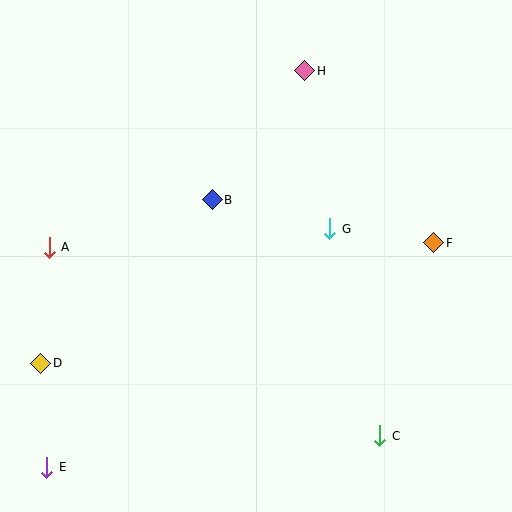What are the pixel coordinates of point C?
Point C is at (380, 436).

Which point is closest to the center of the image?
Point B at (212, 200) is closest to the center.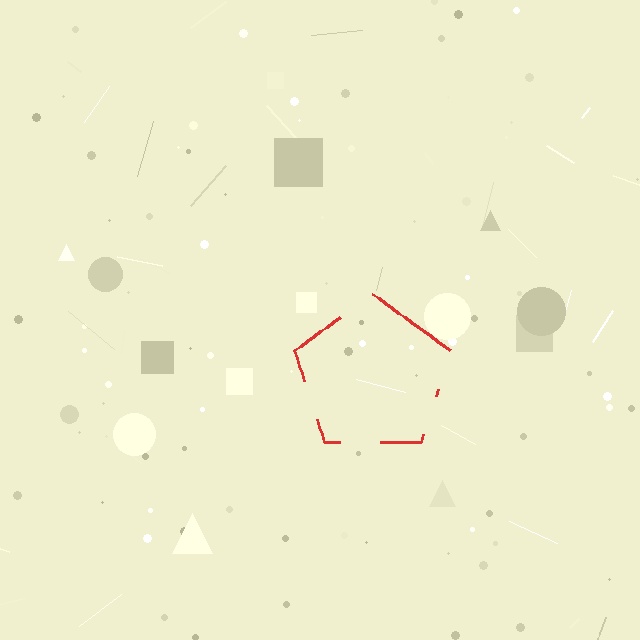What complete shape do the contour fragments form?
The contour fragments form a pentagon.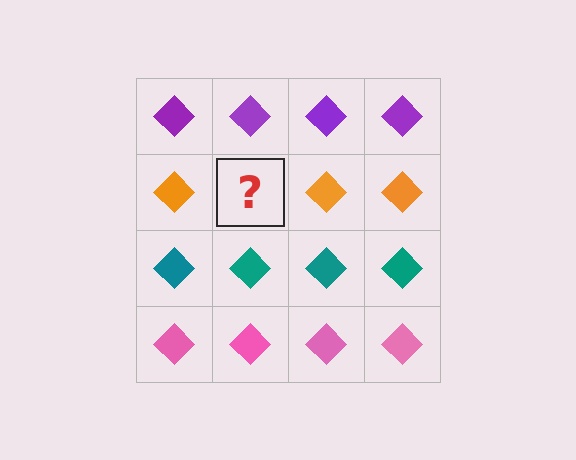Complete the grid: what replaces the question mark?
The question mark should be replaced with an orange diamond.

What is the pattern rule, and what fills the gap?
The rule is that each row has a consistent color. The gap should be filled with an orange diamond.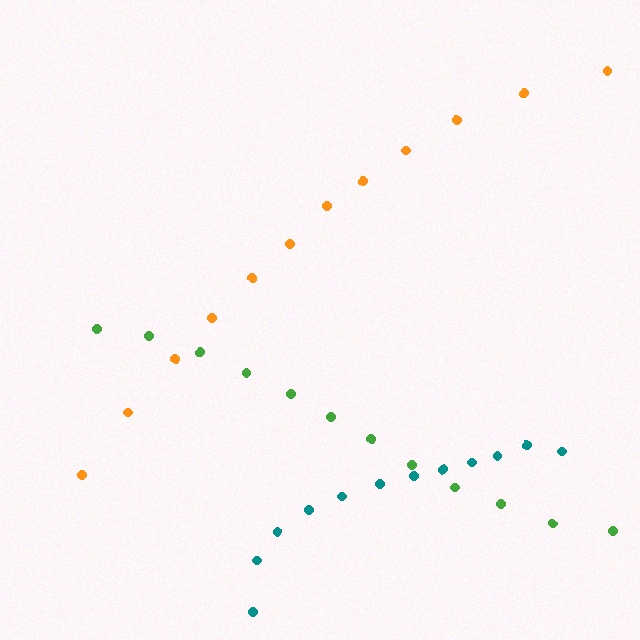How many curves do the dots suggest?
There are 3 distinct paths.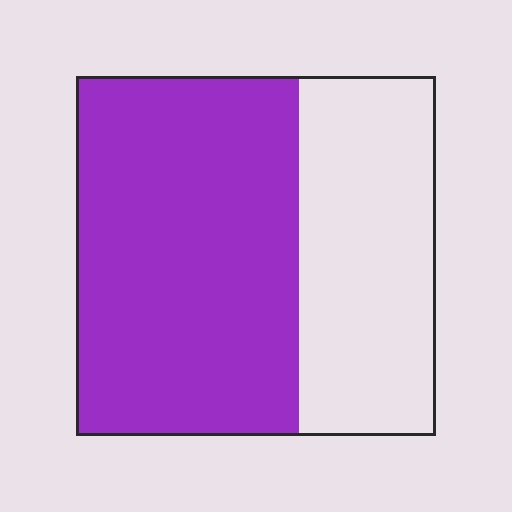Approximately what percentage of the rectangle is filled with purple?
Approximately 60%.